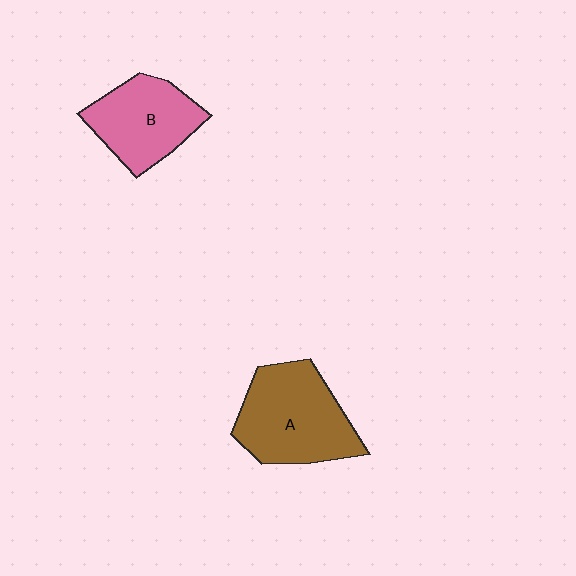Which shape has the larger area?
Shape A (brown).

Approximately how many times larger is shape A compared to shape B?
Approximately 1.3 times.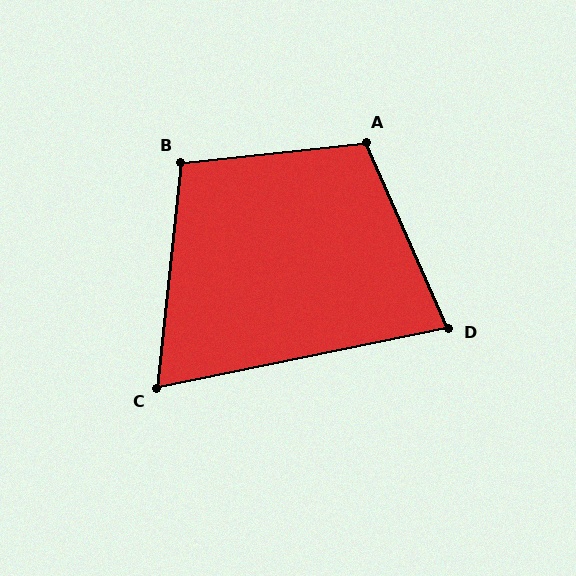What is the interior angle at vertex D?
Approximately 78 degrees (acute).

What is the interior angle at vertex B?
Approximately 102 degrees (obtuse).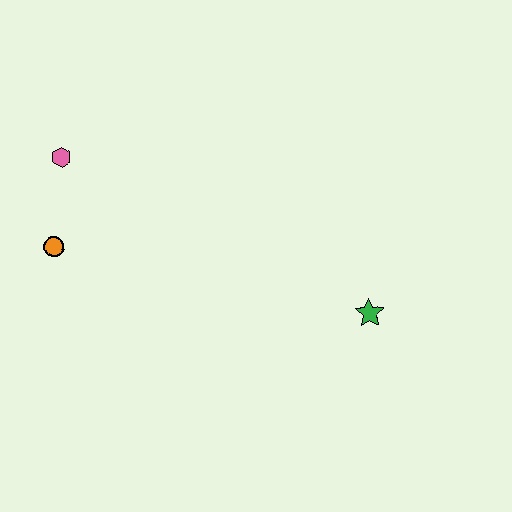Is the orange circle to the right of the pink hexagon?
No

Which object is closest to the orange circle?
The pink hexagon is closest to the orange circle.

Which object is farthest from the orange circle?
The green star is farthest from the orange circle.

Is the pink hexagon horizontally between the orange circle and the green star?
Yes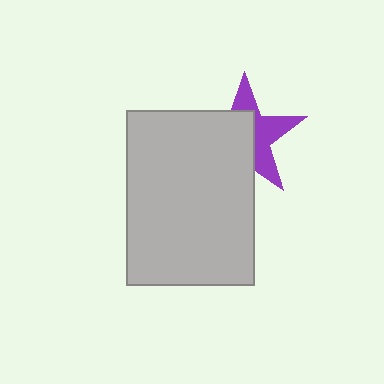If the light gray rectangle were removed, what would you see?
You would see the complete purple star.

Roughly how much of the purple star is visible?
A small part of it is visible (roughly 43%).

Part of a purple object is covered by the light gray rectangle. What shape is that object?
It is a star.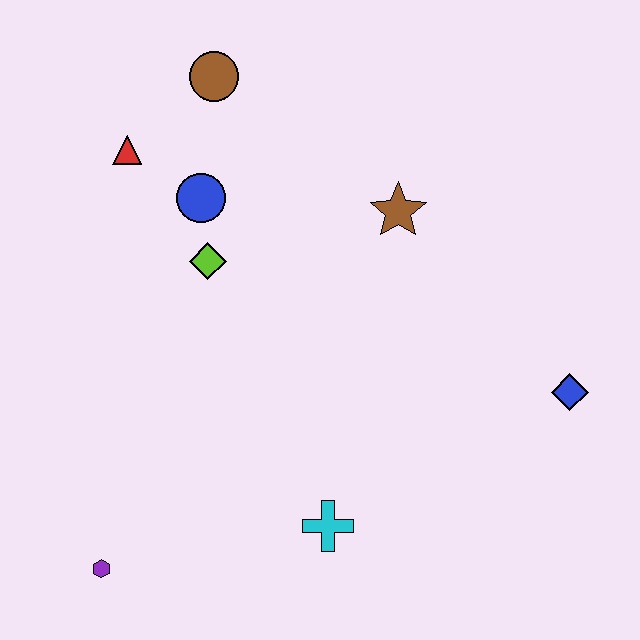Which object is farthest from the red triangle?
The blue diamond is farthest from the red triangle.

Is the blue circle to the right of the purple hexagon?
Yes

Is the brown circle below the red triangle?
No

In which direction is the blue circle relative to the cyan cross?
The blue circle is above the cyan cross.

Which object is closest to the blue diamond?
The brown star is closest to the blue diamond.